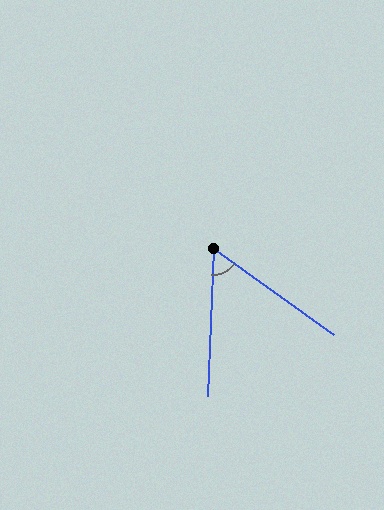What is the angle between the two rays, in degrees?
Approximately 57 degrees.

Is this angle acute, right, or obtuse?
It is acute.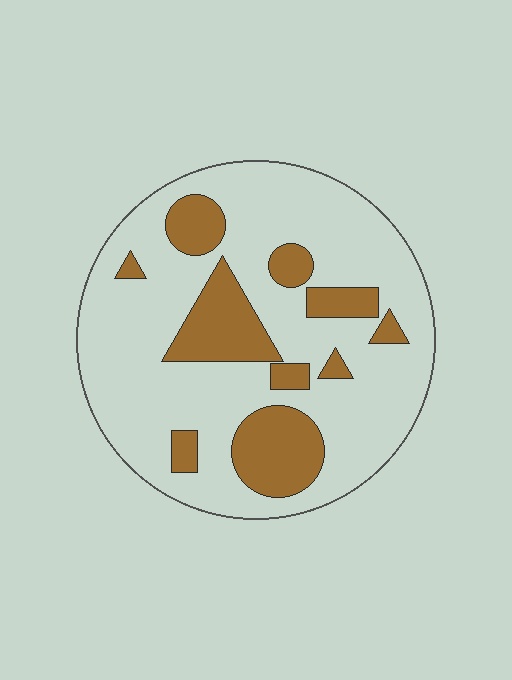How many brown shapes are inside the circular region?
10.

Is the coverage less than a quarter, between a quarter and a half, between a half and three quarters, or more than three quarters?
Less than a quarter.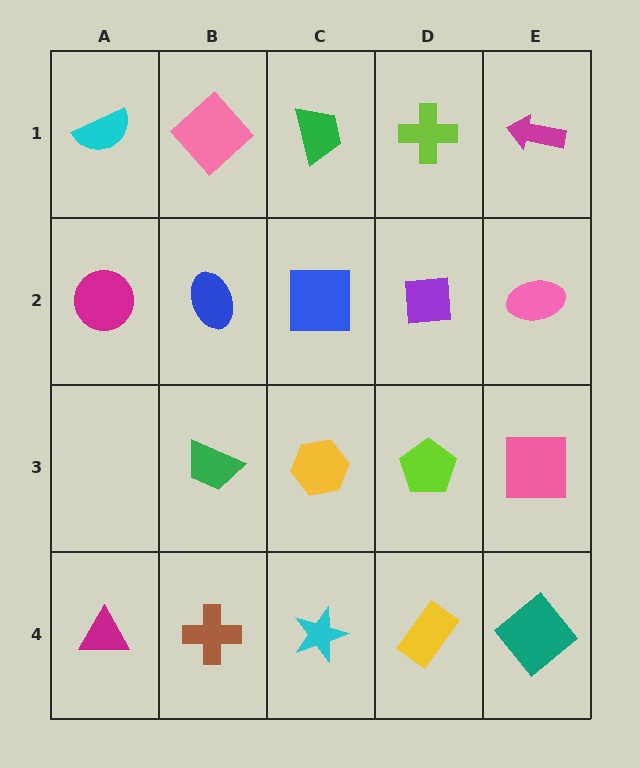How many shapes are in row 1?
5 shapes.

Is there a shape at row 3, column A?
No, that cell is empty.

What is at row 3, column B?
A green trapezoid.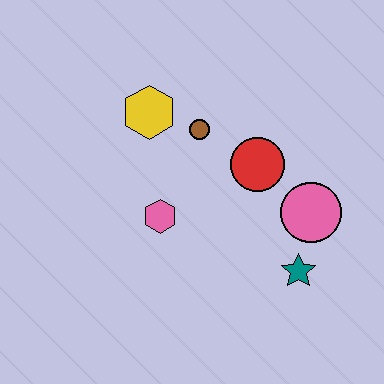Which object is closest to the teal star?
The pink circle is closest to the teal star.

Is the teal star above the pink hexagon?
No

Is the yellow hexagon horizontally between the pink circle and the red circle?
No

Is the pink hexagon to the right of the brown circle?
No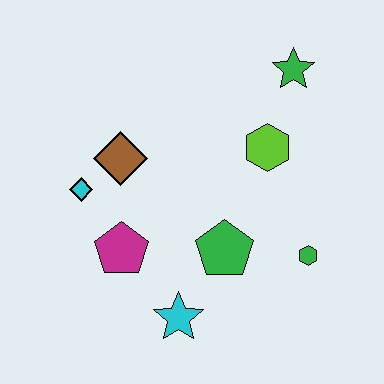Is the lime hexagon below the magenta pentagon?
No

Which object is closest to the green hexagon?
The green pentagon is closest to the green hexagon.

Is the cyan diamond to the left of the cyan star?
Yes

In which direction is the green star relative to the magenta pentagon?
The green star is above the magenta pentagon.